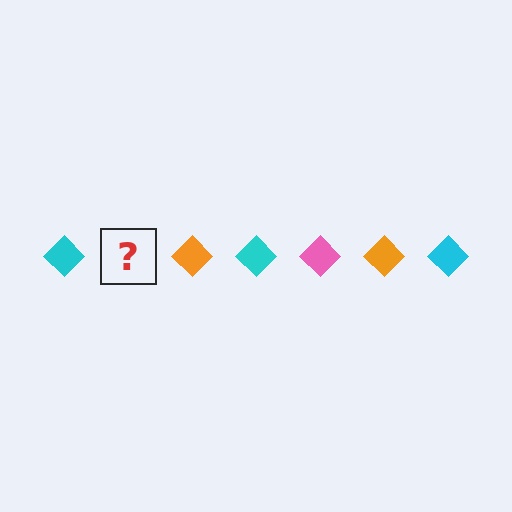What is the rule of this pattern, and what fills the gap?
The rule is that the pattern cycles through cyan, pink, orange diamonds. The gap should be filled with a pink diamond.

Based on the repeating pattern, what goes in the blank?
The blank should be a pink diamond.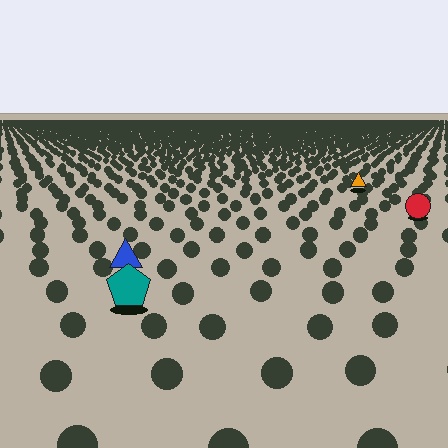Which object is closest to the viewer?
The teal pentagon is closest. The texture marks near it are larger and more spread out.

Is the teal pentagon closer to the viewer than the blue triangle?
Yes. The teal pentagon is closer — you can tell from the texture gradient: the ground texture is coarser near it.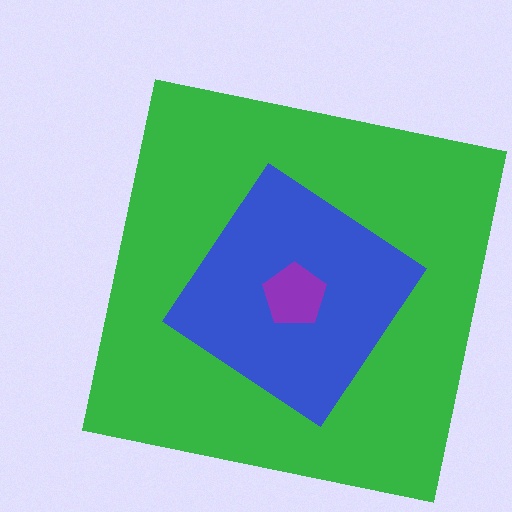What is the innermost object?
The purple pentagon.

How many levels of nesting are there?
3.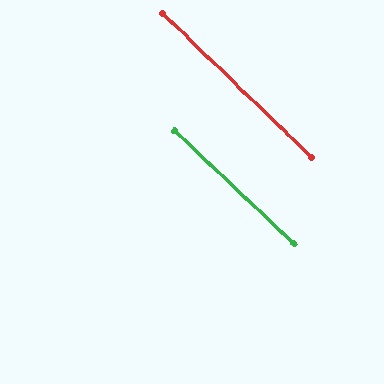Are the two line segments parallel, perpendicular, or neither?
Parallel — their directions differ by only 0.9°.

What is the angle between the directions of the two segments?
Approximately 1 degree.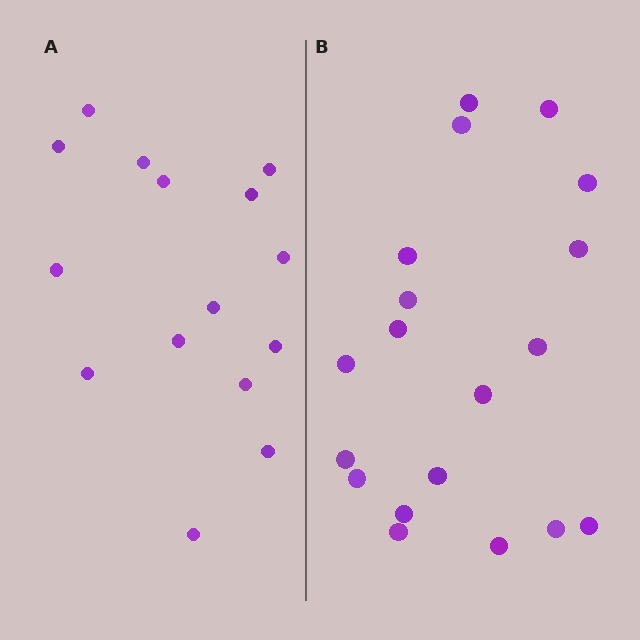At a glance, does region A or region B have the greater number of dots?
Region B (the right region) has more dots.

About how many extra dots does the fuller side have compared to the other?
Region B has about 4 more dots than region A.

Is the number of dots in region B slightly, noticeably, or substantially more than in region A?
Region B has noticeably more, but not dramatically so. The ratio is roughly 1.3 to 1.